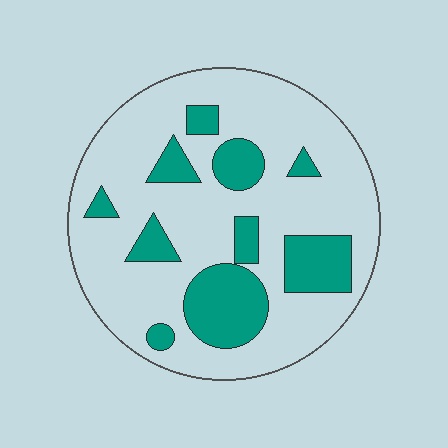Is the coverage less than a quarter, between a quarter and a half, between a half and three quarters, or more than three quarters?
Less than a quarter.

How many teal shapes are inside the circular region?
10.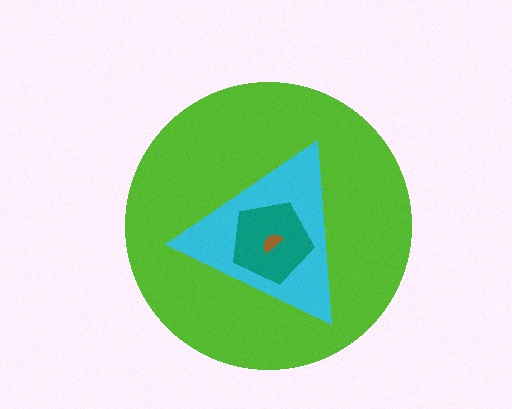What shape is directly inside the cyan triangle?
The teal pentagon.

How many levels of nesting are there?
4.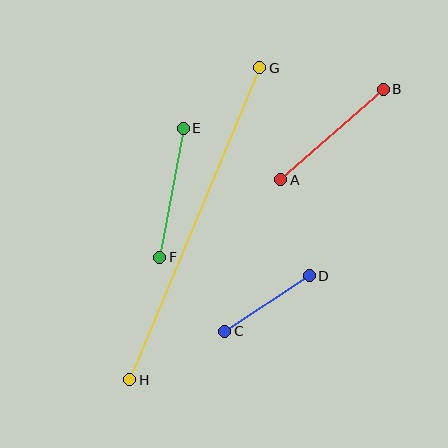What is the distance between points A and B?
The distance is approximately 137 pixels.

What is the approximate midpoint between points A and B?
The midpoint is at approximately (332, 135) pixels.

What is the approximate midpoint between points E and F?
The midpoint is at approximately (171, 193) pixels.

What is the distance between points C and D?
The distance is approximately 101 pixels.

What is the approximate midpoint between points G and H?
The midpoint is at approximately (195, 224) pixels.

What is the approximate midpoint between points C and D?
The midpoint is at approximately (267, 304) pixels.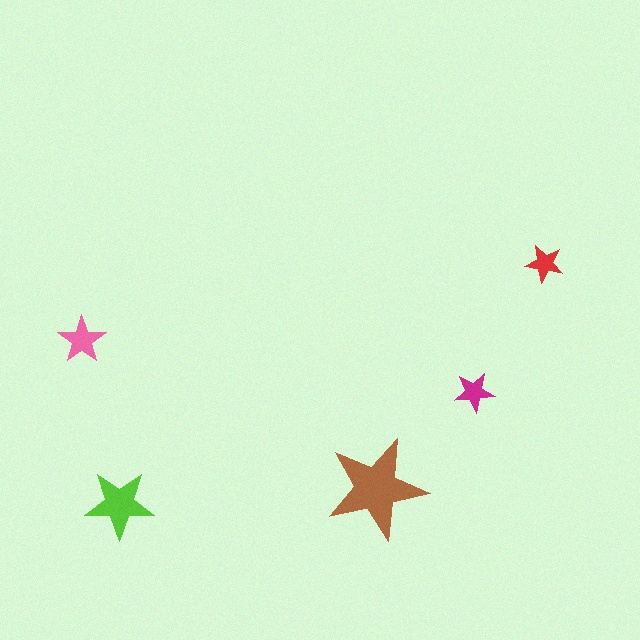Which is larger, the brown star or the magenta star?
The brown one.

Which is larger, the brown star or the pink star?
The brown one.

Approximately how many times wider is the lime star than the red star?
About 2 times wider.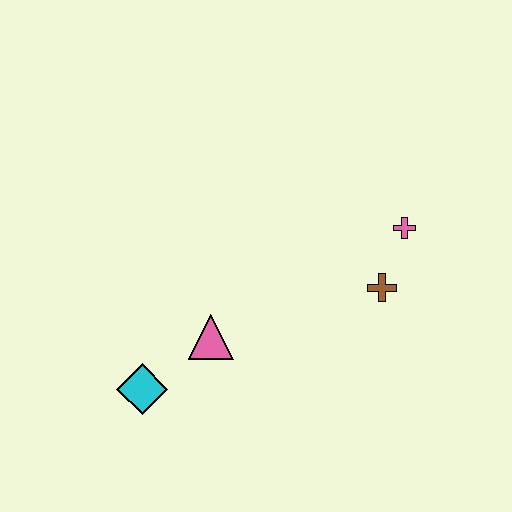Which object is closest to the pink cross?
The brown cross is closest to the pink cross.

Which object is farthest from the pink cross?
The cyan diamond is farthest from the pink cross.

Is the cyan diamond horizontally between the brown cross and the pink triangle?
No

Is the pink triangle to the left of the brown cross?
Yes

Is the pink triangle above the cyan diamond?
Yes